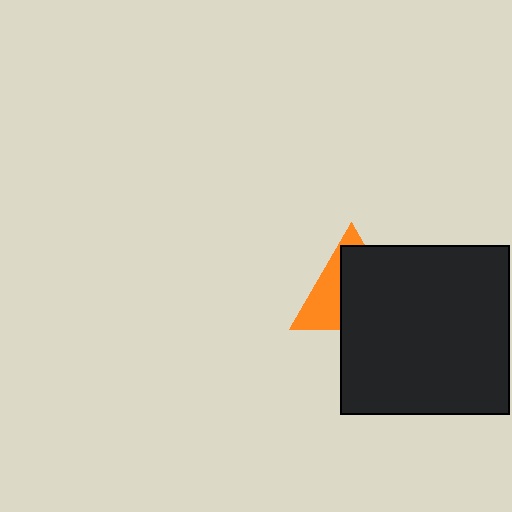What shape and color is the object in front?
The object in front is a black square.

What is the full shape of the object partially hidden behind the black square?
The partially hidden object is an orange triangle.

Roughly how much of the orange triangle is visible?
A small part of it is visible (roughly 38%).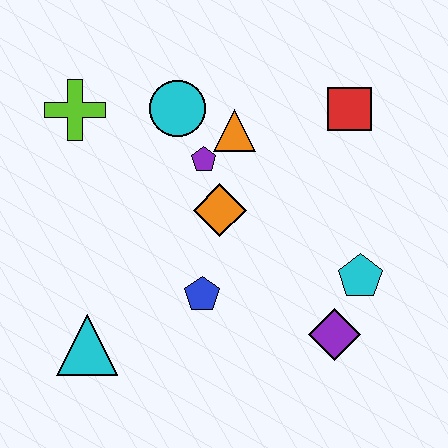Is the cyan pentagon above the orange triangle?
No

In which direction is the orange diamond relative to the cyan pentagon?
The orange diamond is to the left of the cyan pentagon.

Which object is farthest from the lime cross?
The purple diamond is farthest from the lime cross.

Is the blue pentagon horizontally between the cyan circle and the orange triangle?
Yes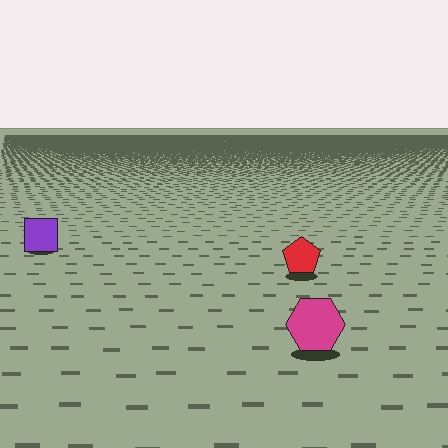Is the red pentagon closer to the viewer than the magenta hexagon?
No. The magenta hexagon is closer — you can tell from the texture gradient: the ground texture is coarser near it.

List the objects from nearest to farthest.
From nearest to farthest: the magenta hexagon, the red pentagon, the purple square.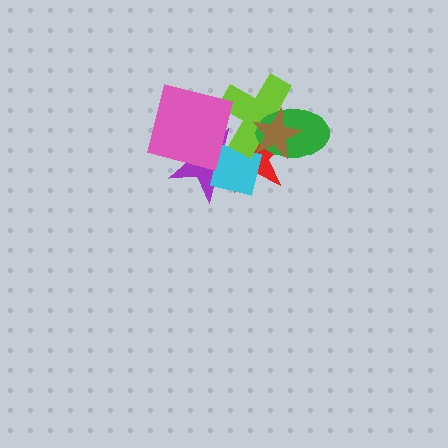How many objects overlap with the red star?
5 objects overlap with the red star.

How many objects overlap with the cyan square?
3 objects overlap with the cyan square.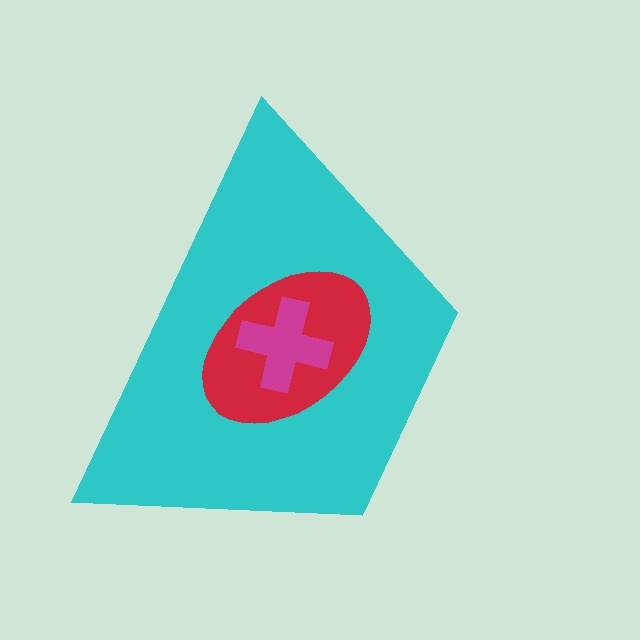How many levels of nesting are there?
3.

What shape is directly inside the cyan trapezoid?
The red ellipse.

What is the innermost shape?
The magenta cross.